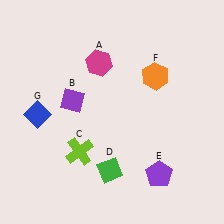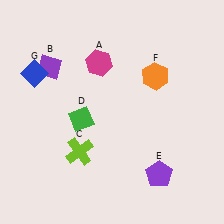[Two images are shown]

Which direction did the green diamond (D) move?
The green diamond (D) moved up.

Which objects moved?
The objects that moved are: the purple diamond (B), the green diamond (D), the blue diamond (G).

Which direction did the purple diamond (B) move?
The purple diamond (B) moved up.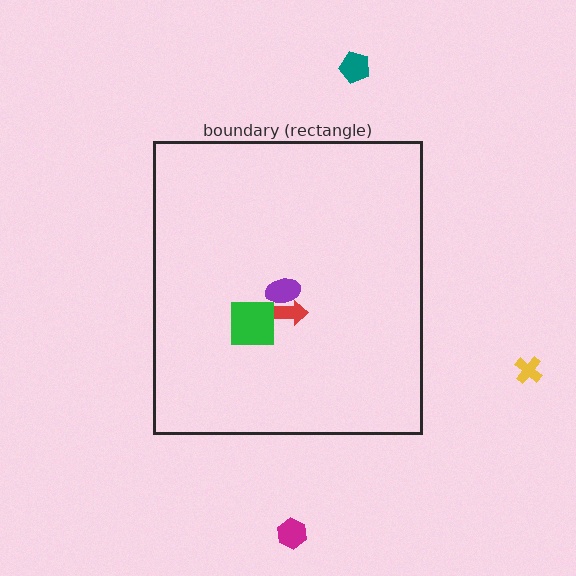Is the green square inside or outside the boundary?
Inside.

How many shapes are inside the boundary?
3 inside, 3 outside.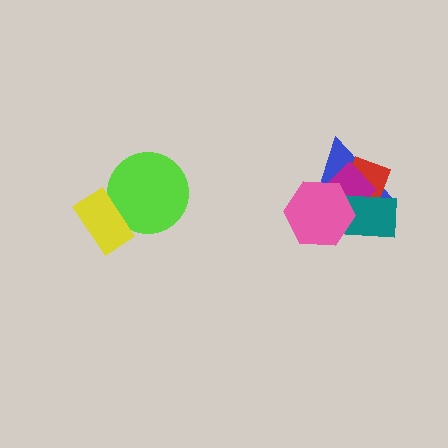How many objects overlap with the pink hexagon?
3 objects overlap with the pink hexagon.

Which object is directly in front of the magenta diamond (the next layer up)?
The teal rectangle is directly in front of the magenta diamond.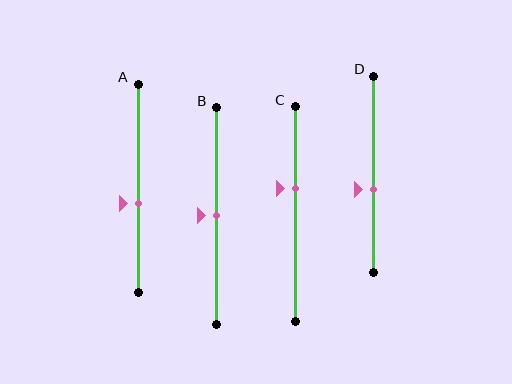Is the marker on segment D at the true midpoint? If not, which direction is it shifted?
No, the marker on segment D is shifted downward by about 8% of the segment length.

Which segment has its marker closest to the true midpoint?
Segment B has its marker closest to the true midpoint.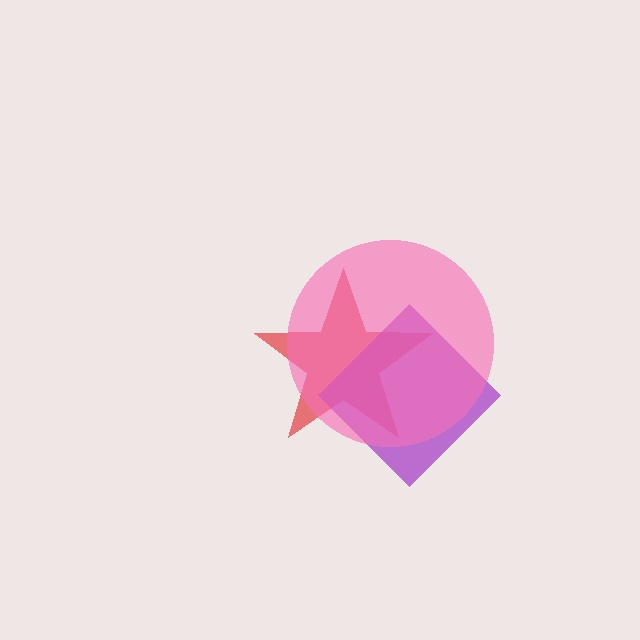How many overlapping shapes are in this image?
There are 3 overlapping shapes in the image.